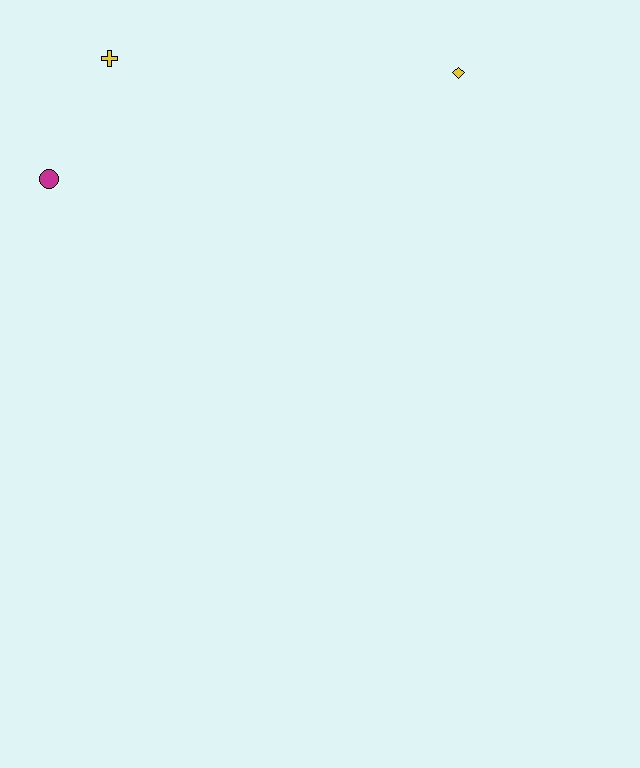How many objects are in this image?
There are 3 objects.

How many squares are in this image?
There are no squares.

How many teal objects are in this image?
There are no teal objects.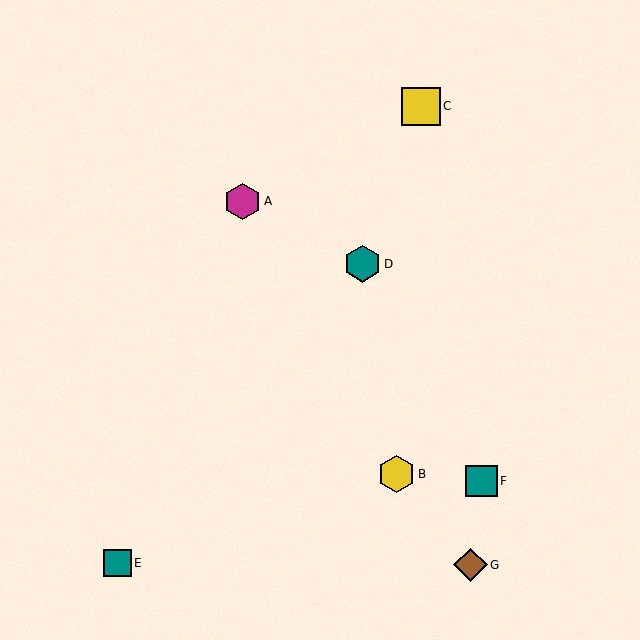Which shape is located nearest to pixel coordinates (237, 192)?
The magenta hexagon (labeled A) at (243, 201) is nearest to that location.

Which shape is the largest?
The yellow square (labeled C) is the largest.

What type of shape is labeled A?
Shape A is a magenta hexagon.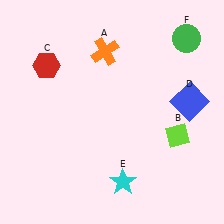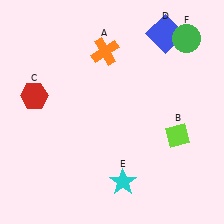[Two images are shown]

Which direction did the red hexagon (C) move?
The red hexagon (C) moved down.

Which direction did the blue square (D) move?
The blue square (D) moved up.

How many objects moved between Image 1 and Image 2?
2 objects moved between the two images.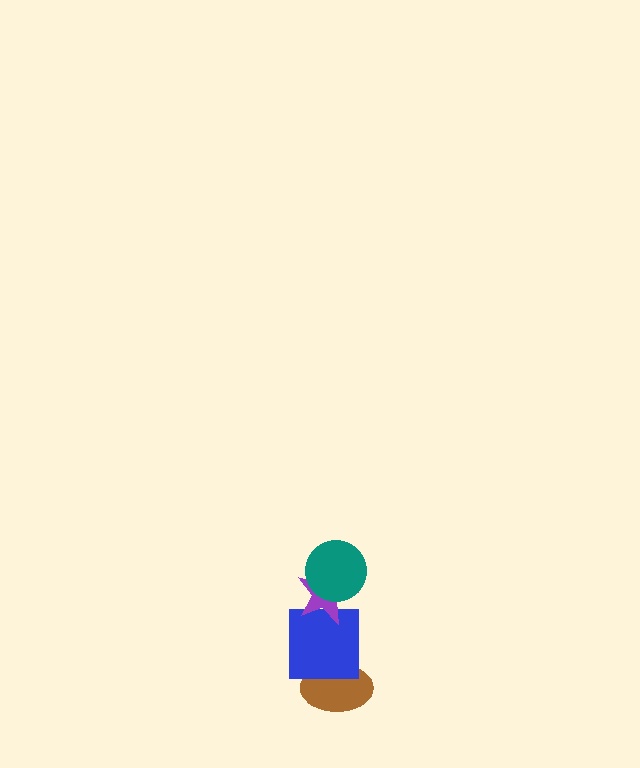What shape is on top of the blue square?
The purple star is on top of the blue square.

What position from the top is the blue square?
The blue square is 3rd from the top.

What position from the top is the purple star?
The purple star is 2nd from the top.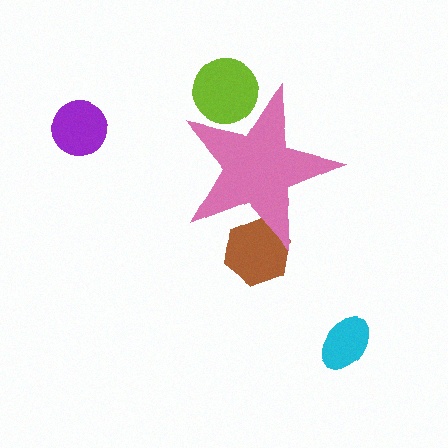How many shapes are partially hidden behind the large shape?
2 shapes are partially hidden.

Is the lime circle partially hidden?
Yes, the lime circle is partially hidden behind the pink star.